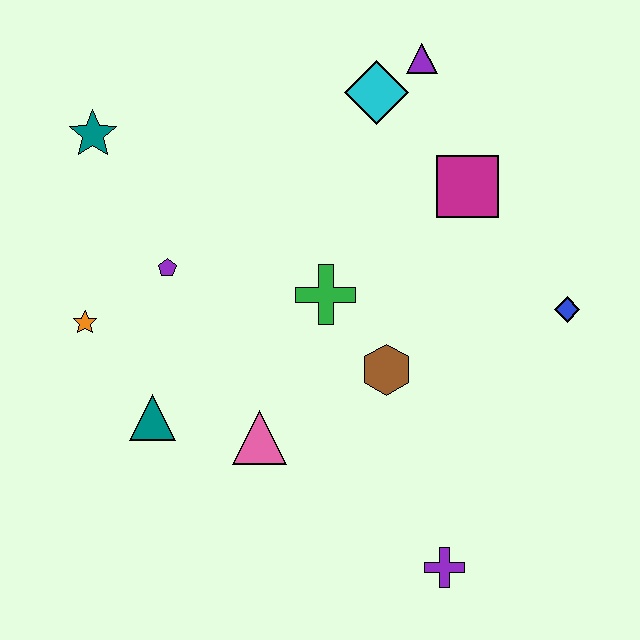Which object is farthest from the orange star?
The blue diamond is farthest from the orange star.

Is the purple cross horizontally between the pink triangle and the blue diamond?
Yes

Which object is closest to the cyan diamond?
The purple triangle is closest to the cyan diamond.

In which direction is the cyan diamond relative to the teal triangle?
The cyan diamond is above the teal triangle.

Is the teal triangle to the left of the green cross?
Yes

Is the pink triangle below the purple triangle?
Yes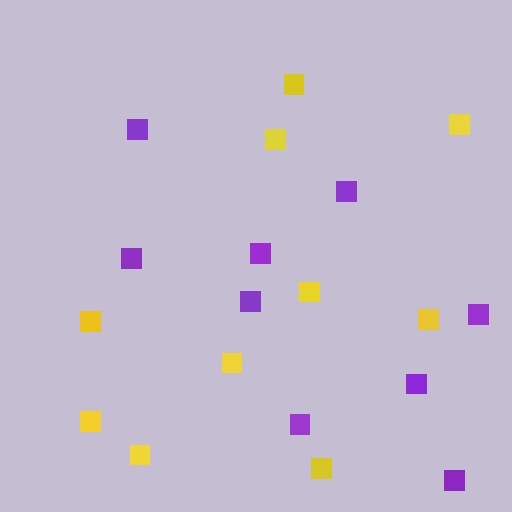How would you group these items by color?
There are 2 groups: one group of purple squares (9) and one group of yellow squares (10).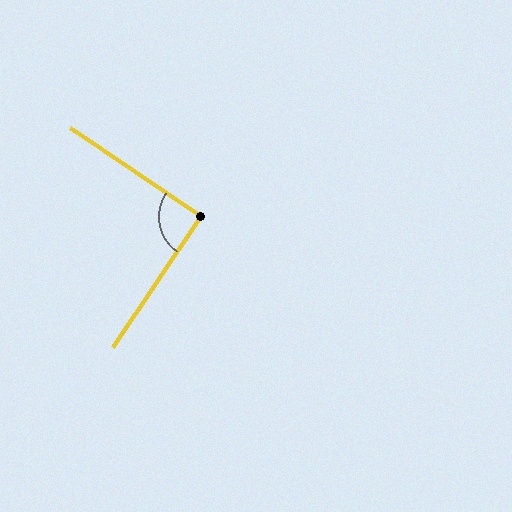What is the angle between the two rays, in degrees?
Approximately 90 degrees.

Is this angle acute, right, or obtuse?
It is approximately a right angle.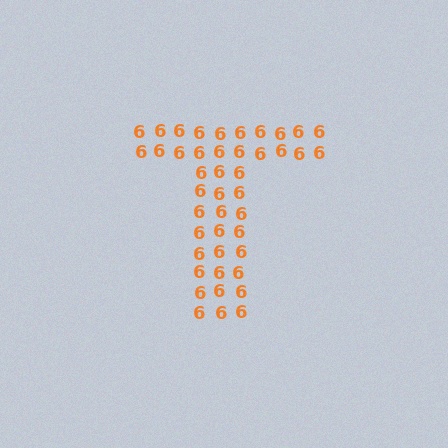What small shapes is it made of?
It is made of small digit 6's.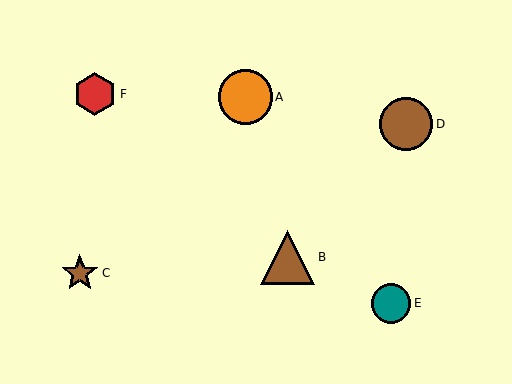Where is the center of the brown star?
The center of the brown star is at (80, 273).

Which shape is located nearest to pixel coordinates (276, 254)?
The brown triangle (labeled B) at (288, 257) is nearest to that location.